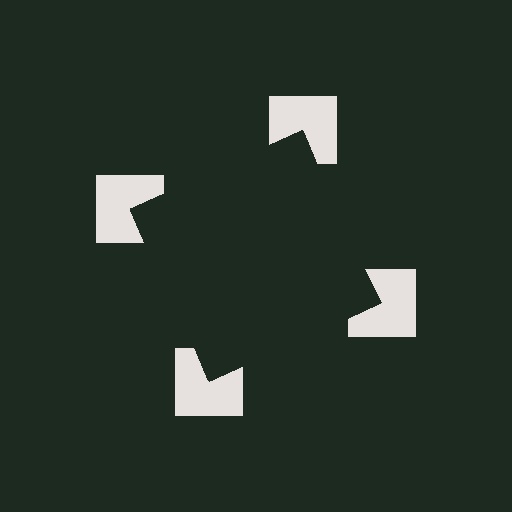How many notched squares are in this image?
There are 4 — one at each vertex of the illusory square.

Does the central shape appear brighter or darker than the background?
It typically appears slightly darker than the background, even though no actual brightness change is drawn.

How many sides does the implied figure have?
4 sides.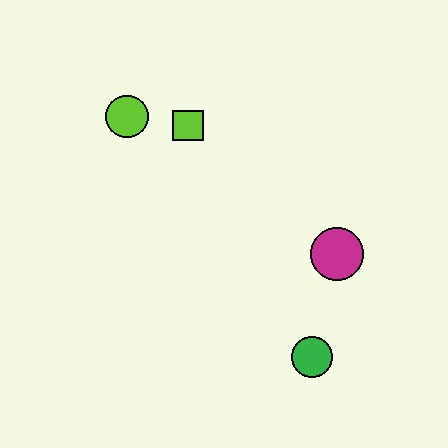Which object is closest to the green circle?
The magenta circle is closest to the green circle.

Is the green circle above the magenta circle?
No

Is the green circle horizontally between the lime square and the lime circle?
No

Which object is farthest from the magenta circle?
The lime circle is farthest from the magenta circle.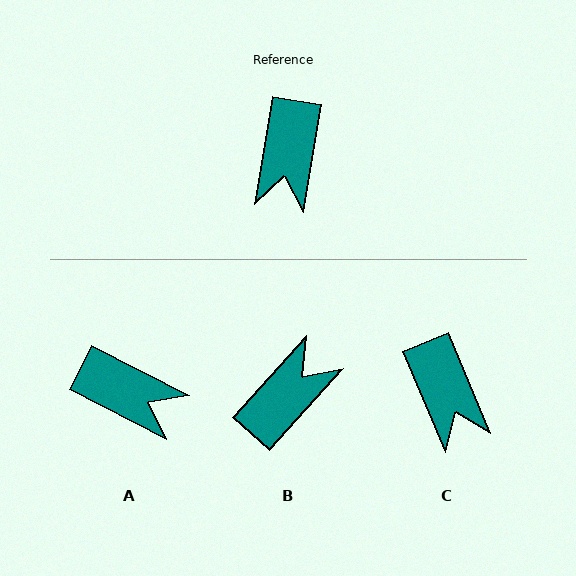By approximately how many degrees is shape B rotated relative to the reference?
Approximately 147 degrees counter-clockwise.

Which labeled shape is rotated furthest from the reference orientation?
B, about 147 degrees away.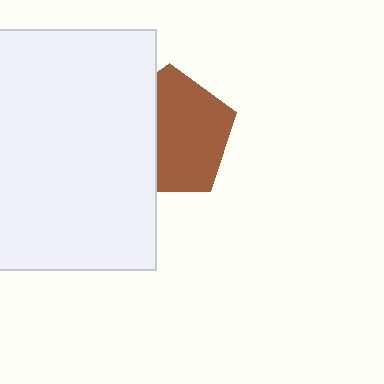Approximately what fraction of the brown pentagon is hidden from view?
Roughly 38% of the brown pentagon is hidden behind the white rectangle.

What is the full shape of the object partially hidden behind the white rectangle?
The partially hidden object is a brown pentagon.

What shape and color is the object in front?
The object in front is a white rectangle.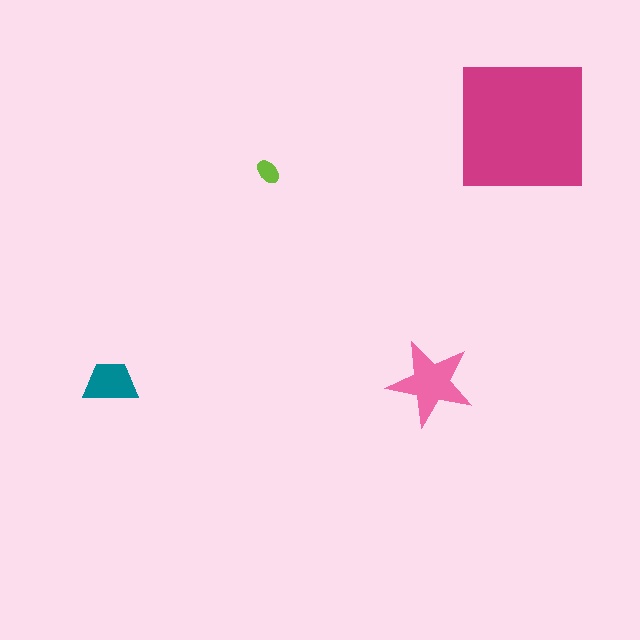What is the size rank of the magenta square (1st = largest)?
1st.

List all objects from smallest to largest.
The lime ellipse, the teal trapezoid, the pink star, the magenta square.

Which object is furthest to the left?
The teal trapezoid is leftmost.